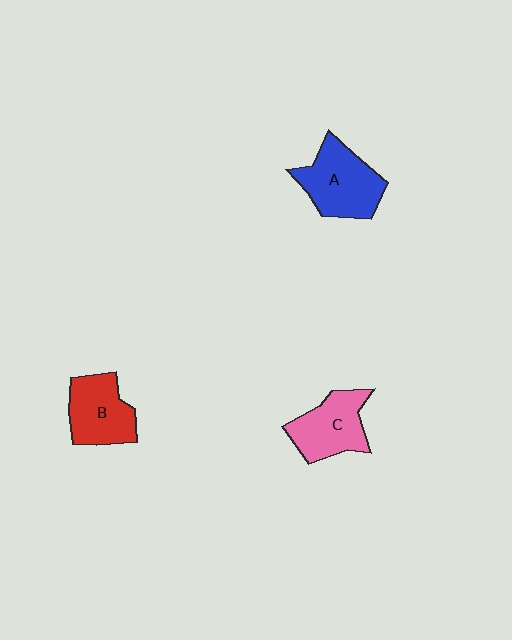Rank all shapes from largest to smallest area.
From largest to smallest: A (blue), C (pink), B (red).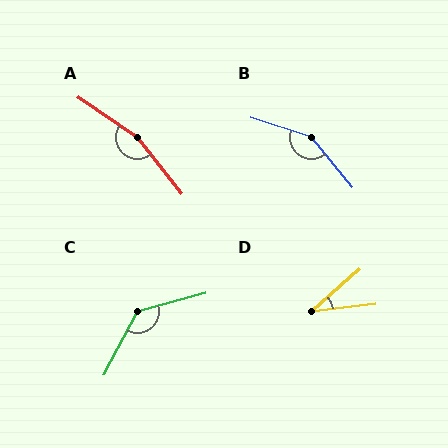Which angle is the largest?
A, at approximately 162 degrees.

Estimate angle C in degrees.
Approximately 133 degrees.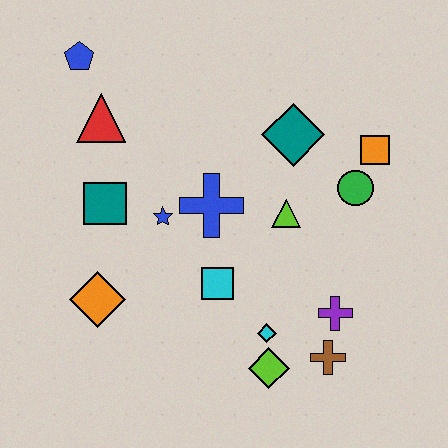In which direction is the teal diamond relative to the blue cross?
The teal diamond is to the right of the blue cross.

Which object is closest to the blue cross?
The blue star is closest to the blue cross.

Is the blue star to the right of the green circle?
No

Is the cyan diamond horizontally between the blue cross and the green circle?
Yes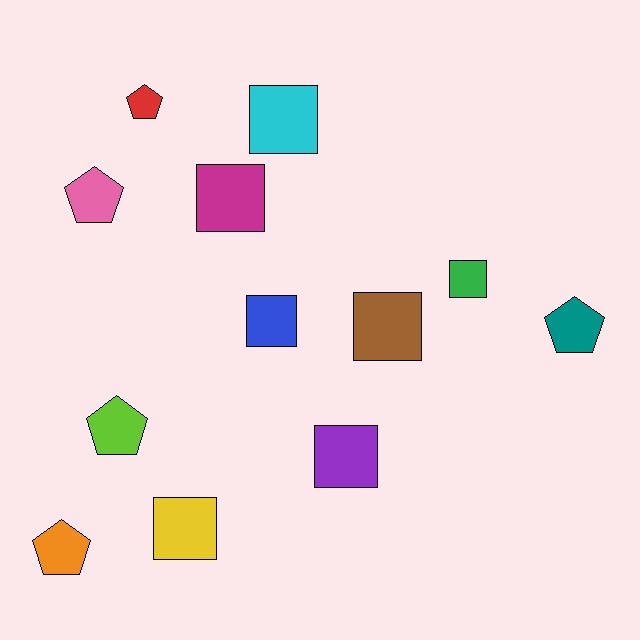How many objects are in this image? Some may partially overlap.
There are 12 objects.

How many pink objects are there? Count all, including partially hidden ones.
There is 1 pink object.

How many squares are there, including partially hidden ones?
There are 7 squares.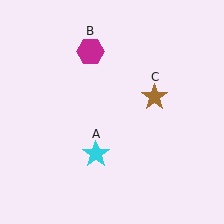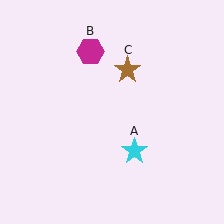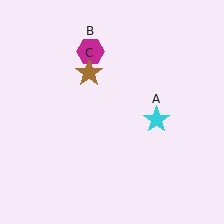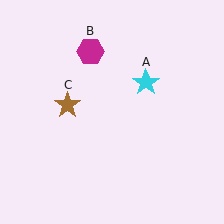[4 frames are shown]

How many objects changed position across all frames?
2 objects changed position: cyan star (object A), brown star (object C).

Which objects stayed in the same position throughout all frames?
Magenta hexagon (object B) remained stationary.